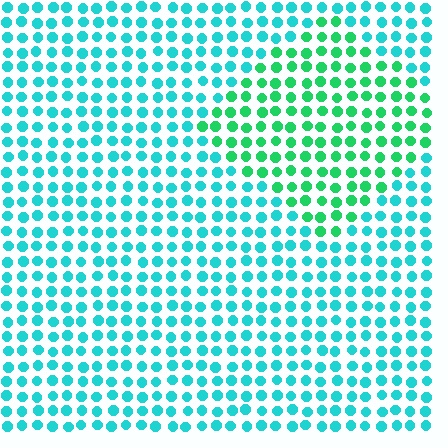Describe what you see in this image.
The image is filled with small cyan elements in a uniform arrangement. A diamond-shaped region is visible where the elements are tinted to a slightly different hue, forming a subtle color boundary.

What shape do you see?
I see a diamond.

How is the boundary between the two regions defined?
The boundary is defined purely by a slight shift in hue (about 37 degrees). Spacing, size, and orientation are identical on both sides.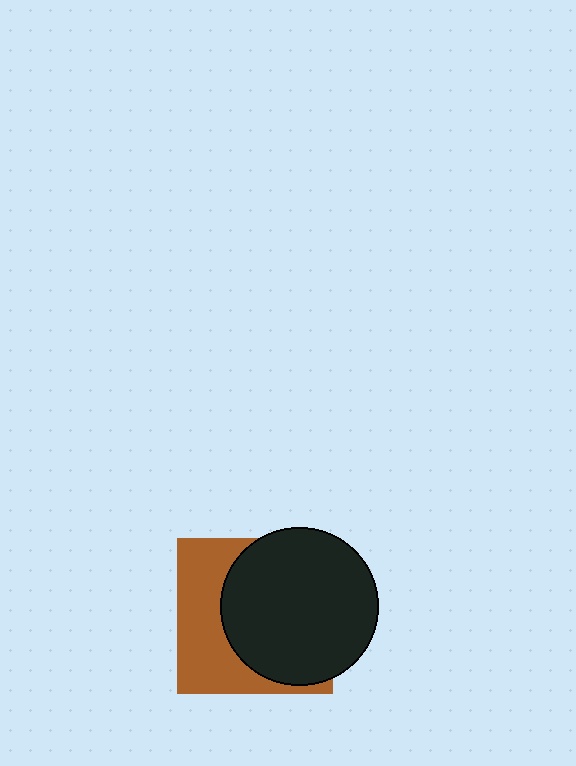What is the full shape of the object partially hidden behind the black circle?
The partially hidden object is a brown square.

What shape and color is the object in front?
The object in front is a black circle.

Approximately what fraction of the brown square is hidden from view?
Roughly 60% of the brown square is hidden behind the black circle.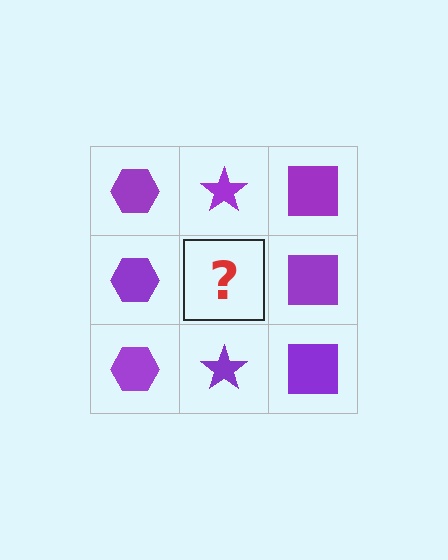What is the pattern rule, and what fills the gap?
The rule is that each column has a consistent shape. The gap should be filled with a purple star.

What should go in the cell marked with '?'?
The missing cell should contain a purple star.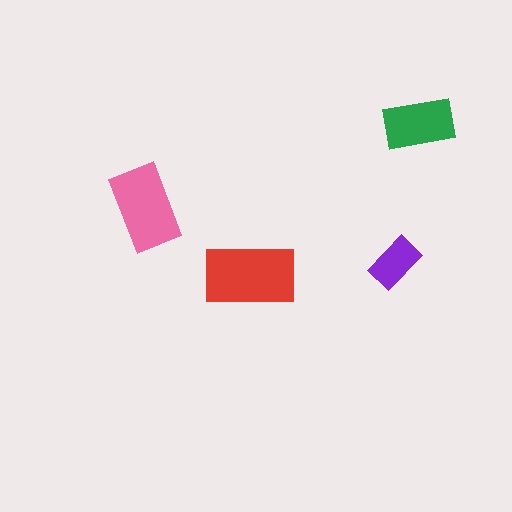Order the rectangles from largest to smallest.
the red one, the pink one, the green one, the purple one.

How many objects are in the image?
There are 4 objects in the image.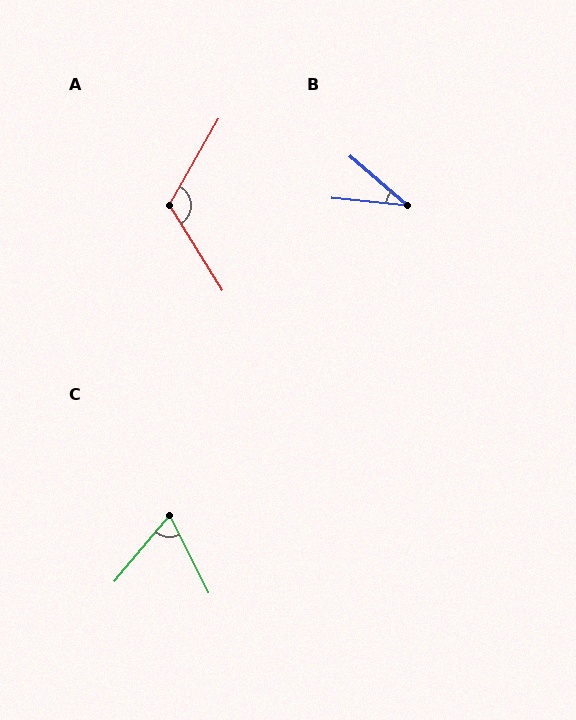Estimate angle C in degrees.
Approximately 66 degrees.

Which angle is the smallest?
B, at approximately 35 degrees.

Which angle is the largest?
A, at approximately 119 degrees.